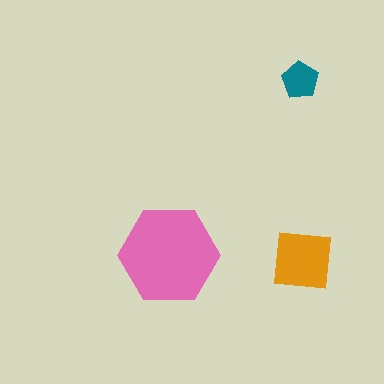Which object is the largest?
The pink hexagon.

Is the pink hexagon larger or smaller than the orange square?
Larger.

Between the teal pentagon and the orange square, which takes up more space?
The orange square.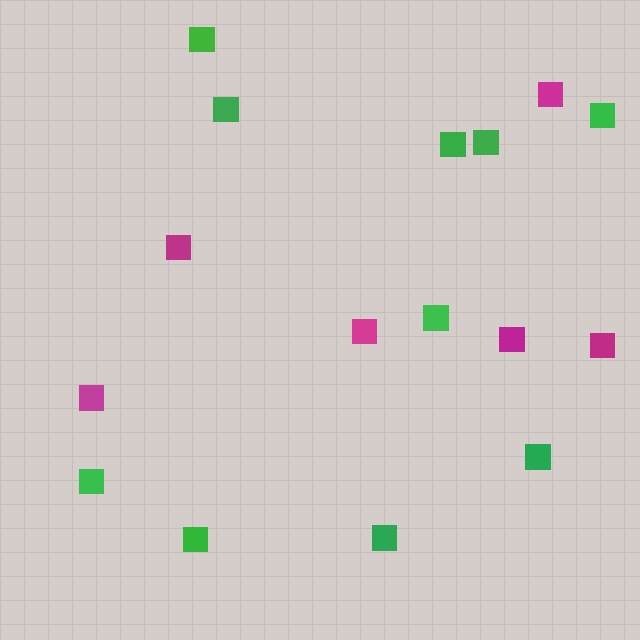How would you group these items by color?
There are 2 groups: one group of magenta squares (6) and one group of green squares (10).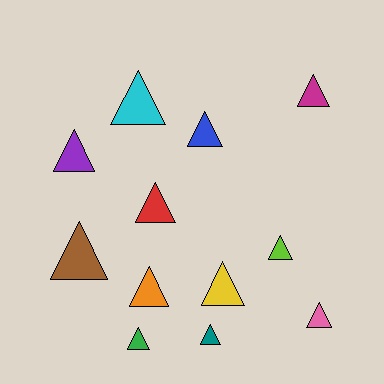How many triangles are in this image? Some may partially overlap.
There are 12 triangles.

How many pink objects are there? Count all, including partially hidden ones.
There is 1 pink object.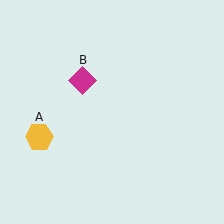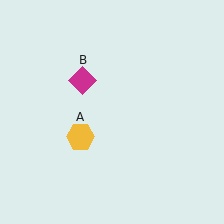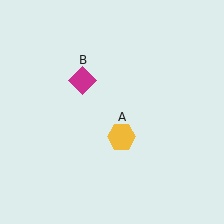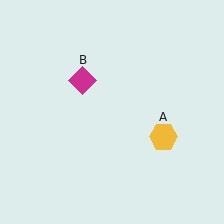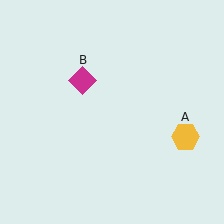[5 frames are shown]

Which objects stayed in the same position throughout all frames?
Magenta diamond (object B) remained stationary.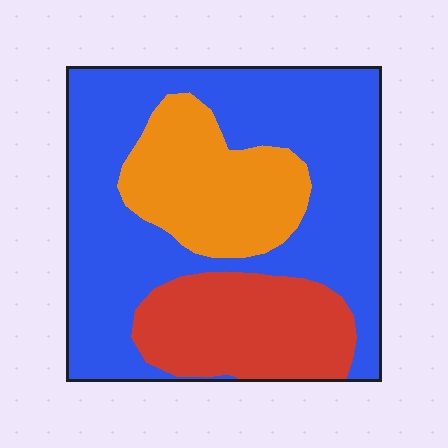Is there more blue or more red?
Blue.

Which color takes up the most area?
Blue, at roughly 60%.